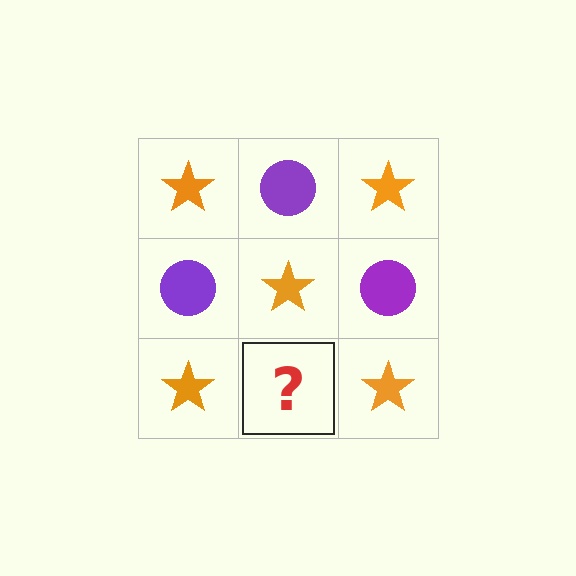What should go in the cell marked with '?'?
The missing cell should contain a purple circle.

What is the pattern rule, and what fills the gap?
The rule is that it alternates orange star and purple circle in a checkerboard pattern. The gap should be filled with a purple circle.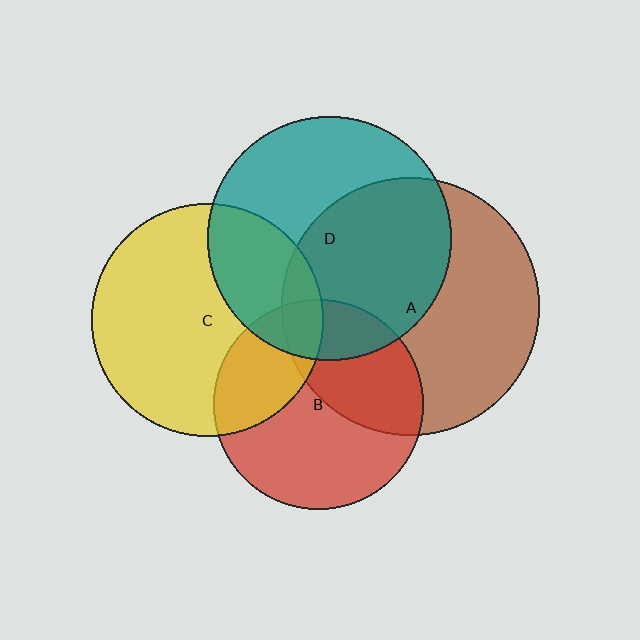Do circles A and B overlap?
Yes.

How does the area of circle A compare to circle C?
Approximately 1.2 times.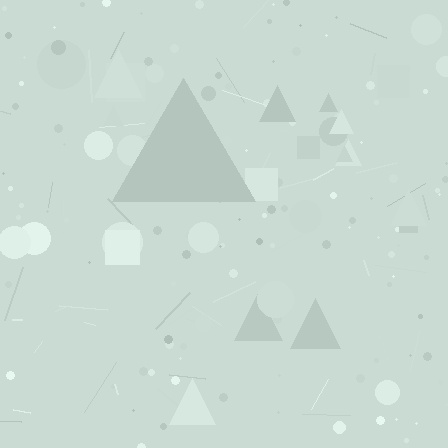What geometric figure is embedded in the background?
A triangle is embedded in the background.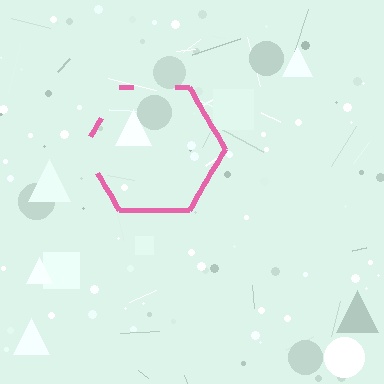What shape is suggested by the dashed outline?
The dashed outline suggests a hexagon.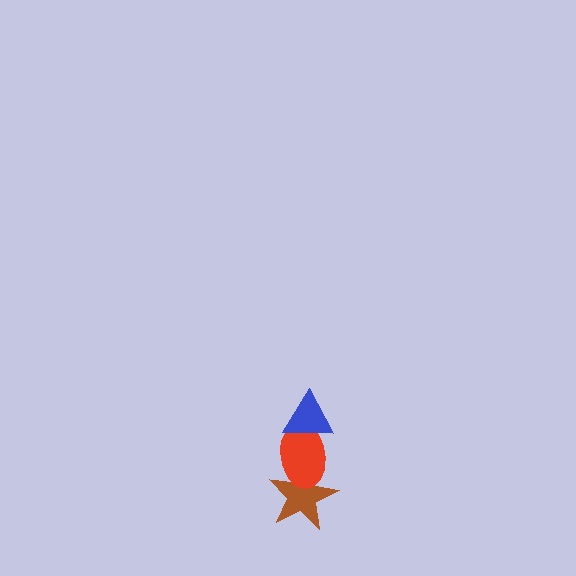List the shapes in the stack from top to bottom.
From top to bottom: the blue triangle, the red ellipse, the brown star.